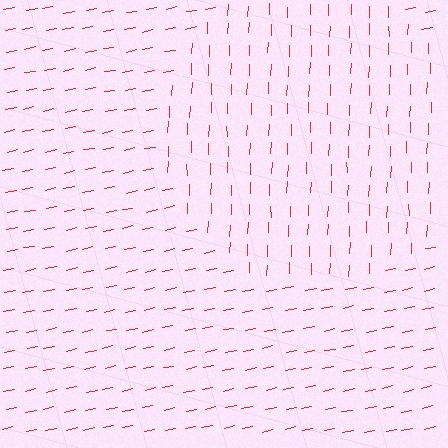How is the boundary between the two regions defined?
The boundary is defined purely by a change in line orientation (approximately 76 degrees difference). All lines are the same color and thickness.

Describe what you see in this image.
The image is filled with small red line segments. A circle region in the image has lines oriented differently from the surrounding lines, creating a visible texture boundary.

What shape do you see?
I see a circle.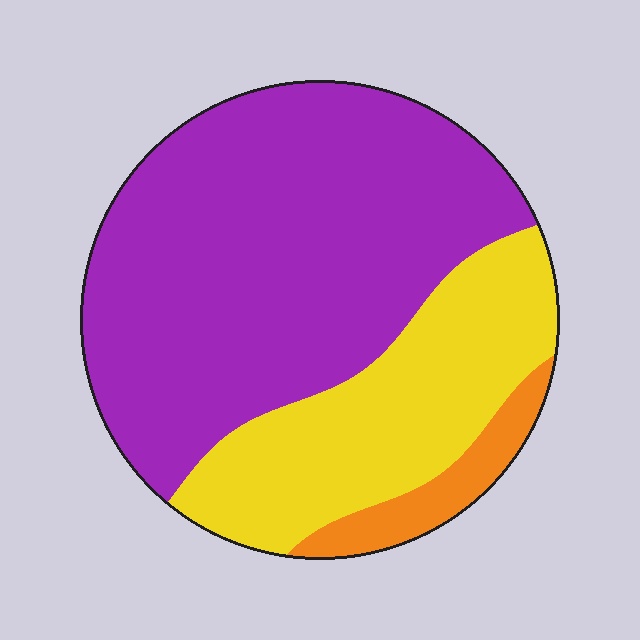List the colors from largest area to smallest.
From largest to smallest: purple, yellow, orange.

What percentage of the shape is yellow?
Yellow covers 30% of the shape.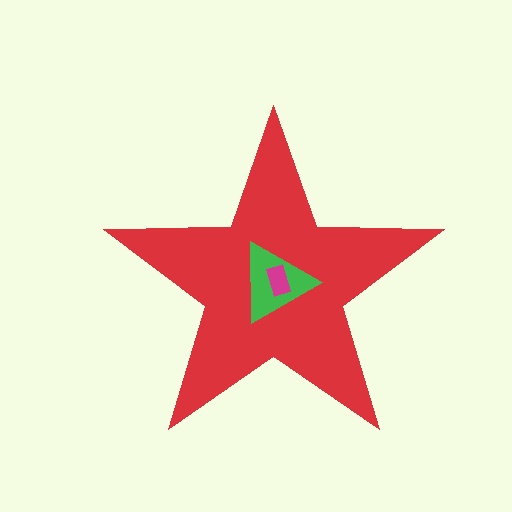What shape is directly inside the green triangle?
The magenta rectangle.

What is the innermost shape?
The magenta rectangle.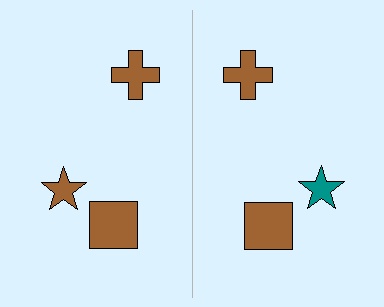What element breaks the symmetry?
The teal star on the right side breaks the symmetry — its mirror counterpart is brown.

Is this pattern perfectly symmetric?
No, the pattern is not perfectly symmetric. The teal star on the right side breaks the symmetry — its mirror counterpart is brown.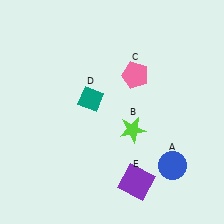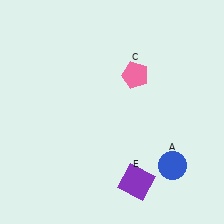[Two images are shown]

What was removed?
The lime star (B), the teal diamond (D) were removed in Image 2.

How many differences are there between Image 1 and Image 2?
There are 2 differences between the two images.